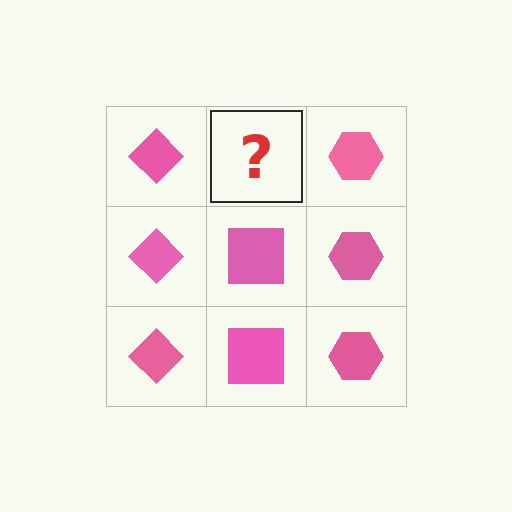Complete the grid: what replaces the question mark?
The question mark should be replaced with a pink square.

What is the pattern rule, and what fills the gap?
The rule is that each column has a consistent shape. The gap should be filled with a pink square.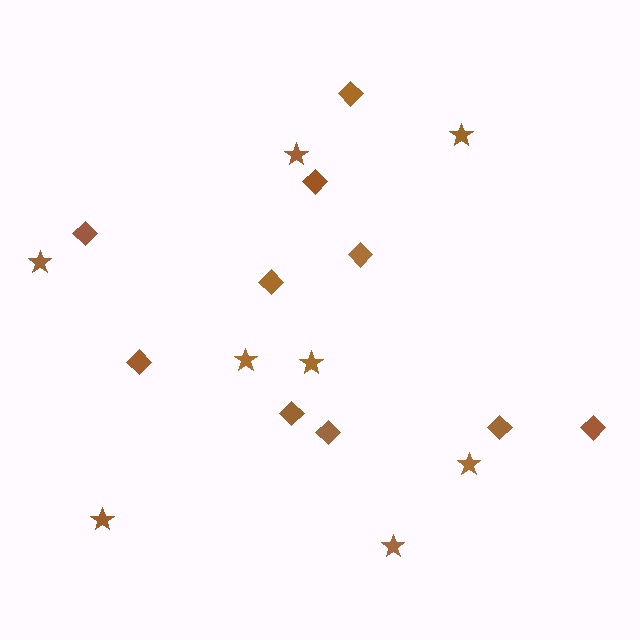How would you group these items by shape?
There are 2 groups: one group of diamonds (10) and one group of stars (8).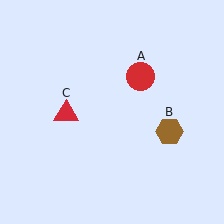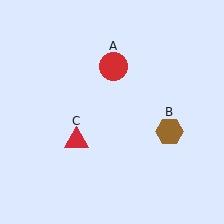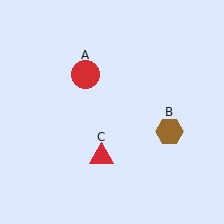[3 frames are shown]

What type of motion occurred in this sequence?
The red circle (object A), red triangle (object C) rotated counterclockwise around the center of the scene.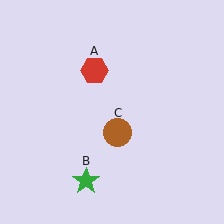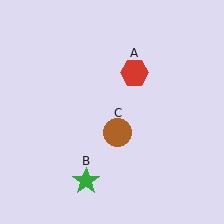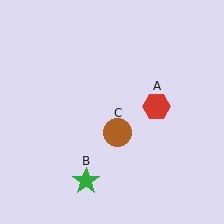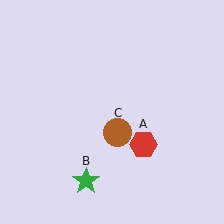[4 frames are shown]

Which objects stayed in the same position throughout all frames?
Green star (object B) and brown circle (object C) remained stationary.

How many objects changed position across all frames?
1 object changed position: red hexagon (object A).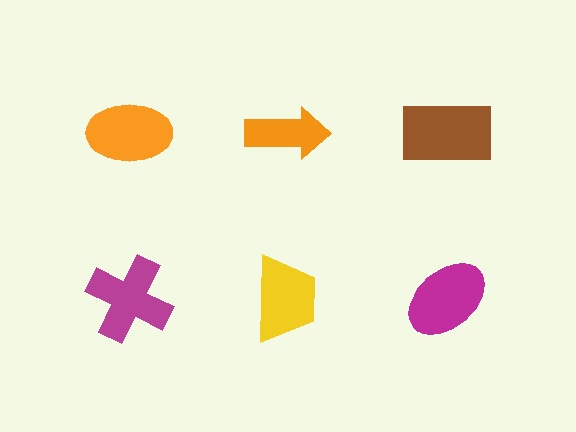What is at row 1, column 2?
An orange arrow.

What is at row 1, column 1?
An orange ellipse.